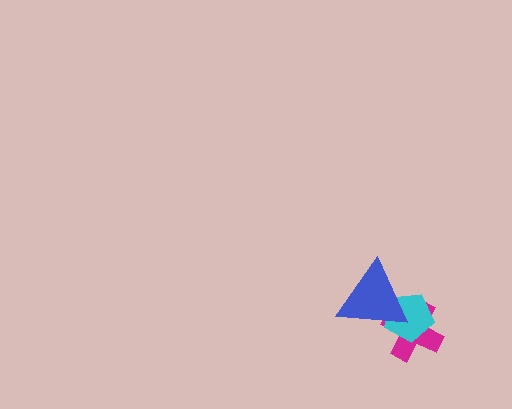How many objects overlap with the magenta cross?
2 objects overlap with the magenta cross.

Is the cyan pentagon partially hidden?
Yes, it is partially covered by another shape.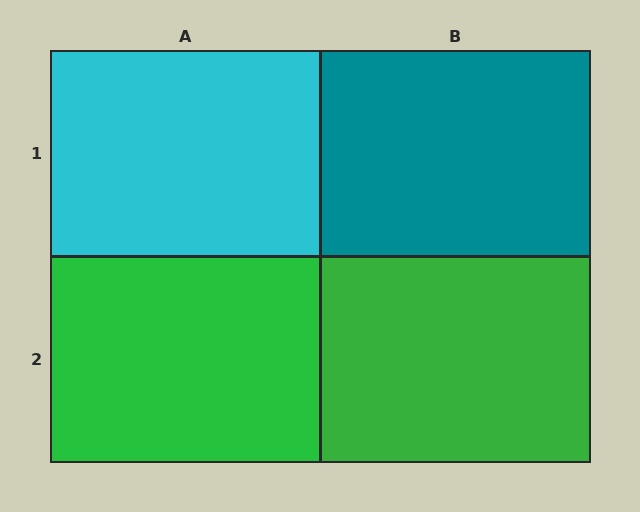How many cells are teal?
1 cell is teal.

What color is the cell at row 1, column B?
Teal.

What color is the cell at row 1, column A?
Cyan.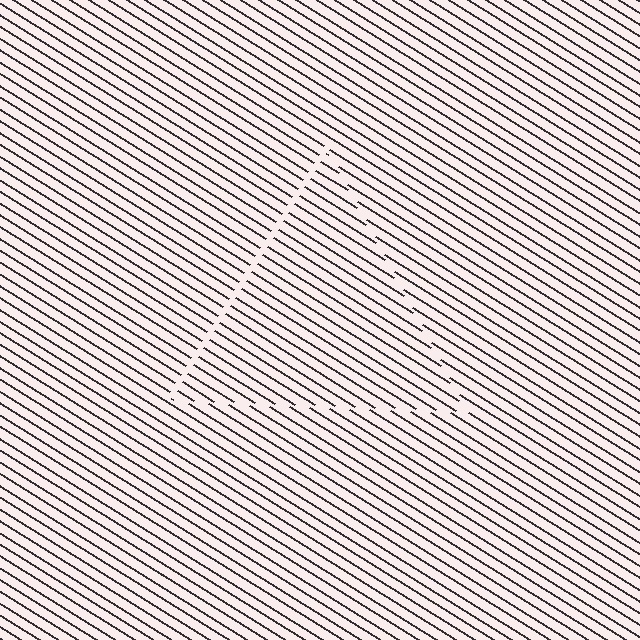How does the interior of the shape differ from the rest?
The interior of the shape contains the same grating, shifted by half a period — the contour is defined by the phase discontinuity where line-ends from the inner and outer gratings abut.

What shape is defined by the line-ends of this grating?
An illusory triangle. The interior of the shape contains the same grating, shifted by half a period — the contour is defined by the phase discontinuity where line-ends from the inner and outer gratings abut.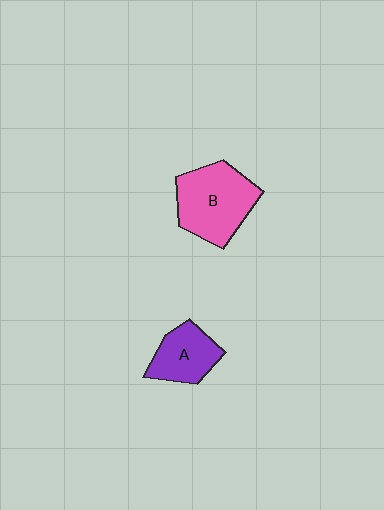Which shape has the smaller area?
Shape A (purple).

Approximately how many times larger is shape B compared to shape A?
Approximately 1.6 times.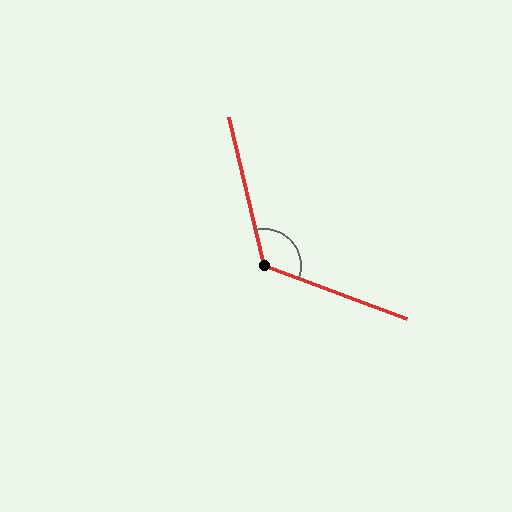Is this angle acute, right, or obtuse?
It is obtuse.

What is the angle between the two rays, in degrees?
Approximately 123 degrees.